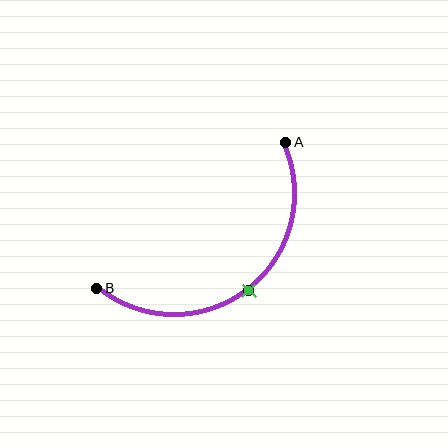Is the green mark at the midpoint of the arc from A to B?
Yes. The green mark lies on the arc at equal arc-length from both A and B — it is the arc midpoint.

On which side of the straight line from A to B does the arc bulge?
The arc bulges below and to the right of the straight line connecting A and B.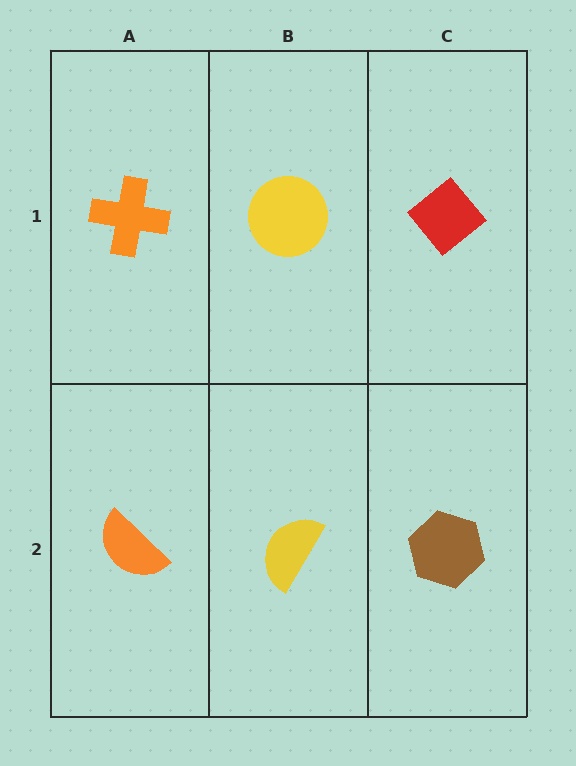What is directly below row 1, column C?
A brown hexagon.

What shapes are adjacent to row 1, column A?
An orange semicircle (row 2, column A), a yellow circle (row 1, column B).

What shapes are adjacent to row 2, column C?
A red diamond (row 1, column C), a yellow semicircle (row 2, column B).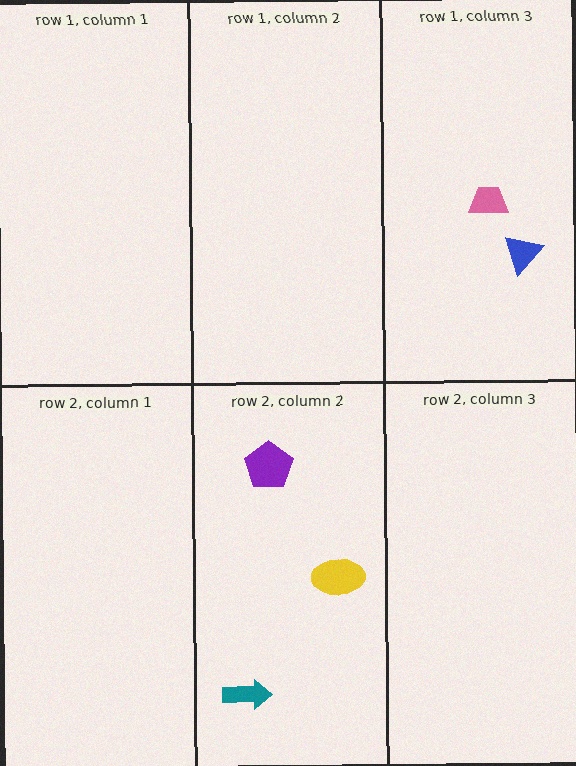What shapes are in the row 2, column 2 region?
The yellow ellipse, the purple pentagon, the teal arrow.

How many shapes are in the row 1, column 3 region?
2.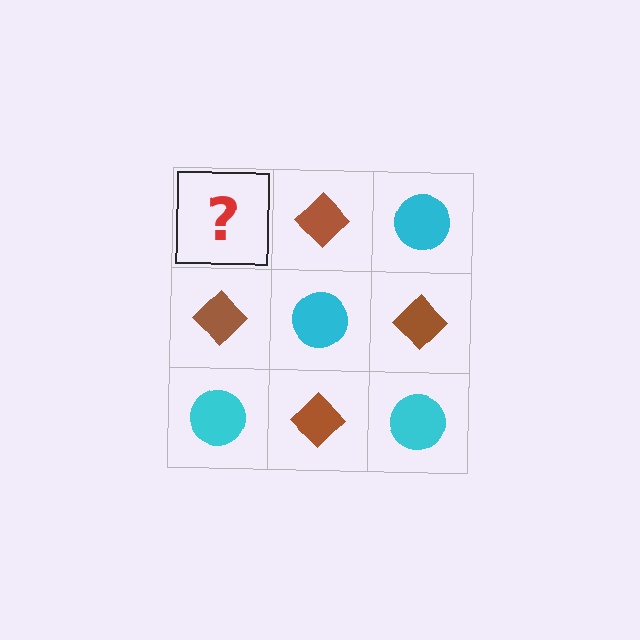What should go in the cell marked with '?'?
The missing cell should contain a cyan circle.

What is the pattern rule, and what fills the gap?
The rule is that it alternates cyan circle and brown diamond in a checkerboard pattern. The gap should be filled with a cyan circle.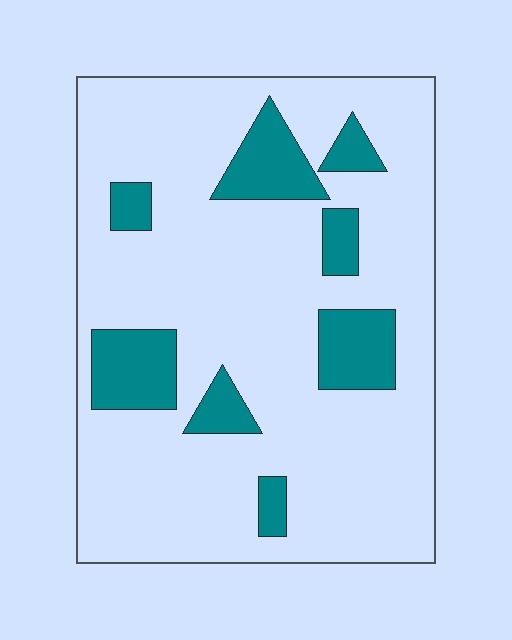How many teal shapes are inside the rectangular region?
8.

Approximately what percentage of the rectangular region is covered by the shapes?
Approximately 20%.